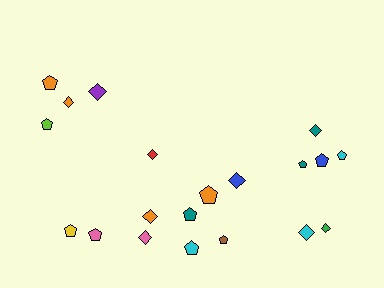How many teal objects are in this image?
There are 3 teal objects.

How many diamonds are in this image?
There are 9 diamonds.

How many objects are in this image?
There are 20 objects.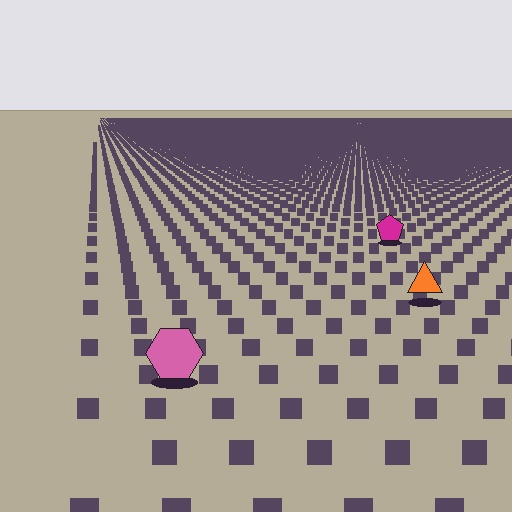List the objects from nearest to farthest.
From nearest to farthest: the pink hexagon, the orange triangle, the magenta pentagon.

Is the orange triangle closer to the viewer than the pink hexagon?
No. The pink hexagon is closer — you can tell from the texture gradient: the ground texture is coarser near it.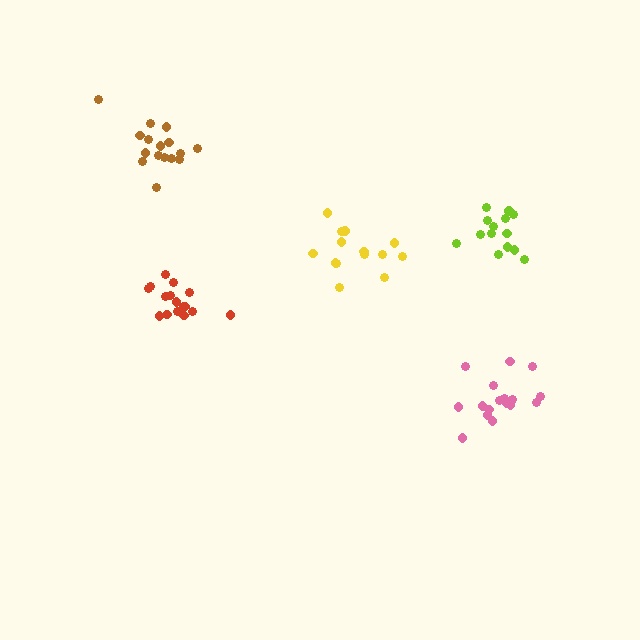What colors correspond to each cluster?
The clusters are colored: red, pink, yellow, brown, lime.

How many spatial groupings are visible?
There are 5 spatial groupings.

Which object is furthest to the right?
The pink cluster is rightmost.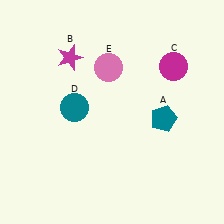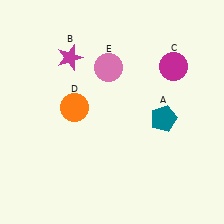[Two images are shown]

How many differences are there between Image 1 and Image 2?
There is 1 difference between the two images.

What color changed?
The circle (D) changed from teal in Image 1 to orange in Image 2.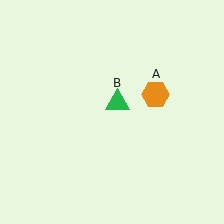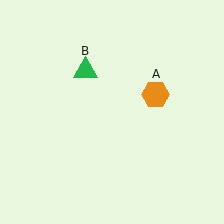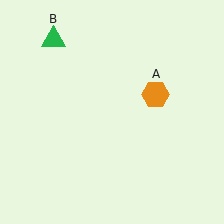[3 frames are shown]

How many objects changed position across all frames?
1 object changed position: green triangle (object B).